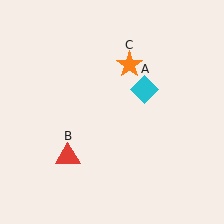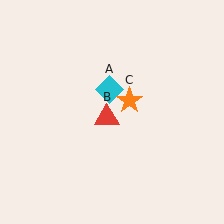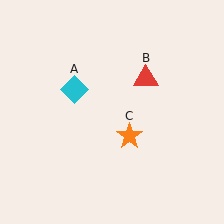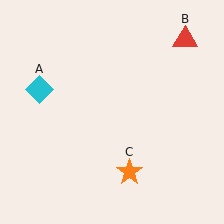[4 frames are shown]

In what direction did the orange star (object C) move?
The orange star (object C) moved down.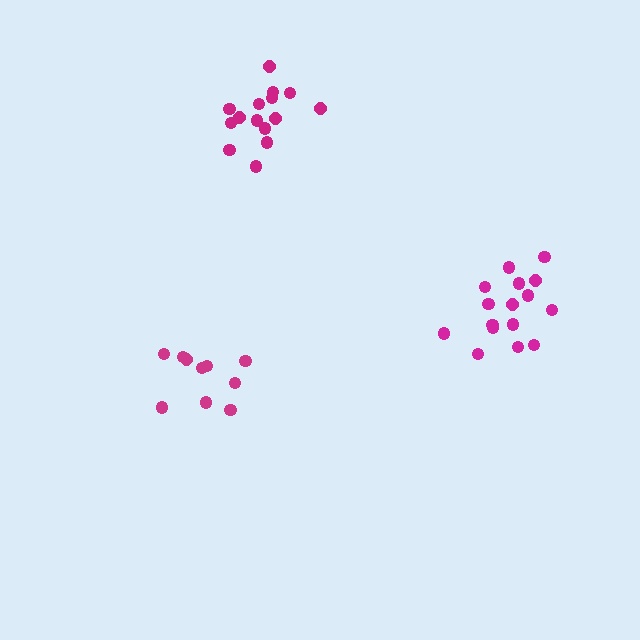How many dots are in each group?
Group 1: 10 dots, Group 2: 16 dots, Group 3: 15 dots (41 total).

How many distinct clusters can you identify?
There are 3 distinct clusters.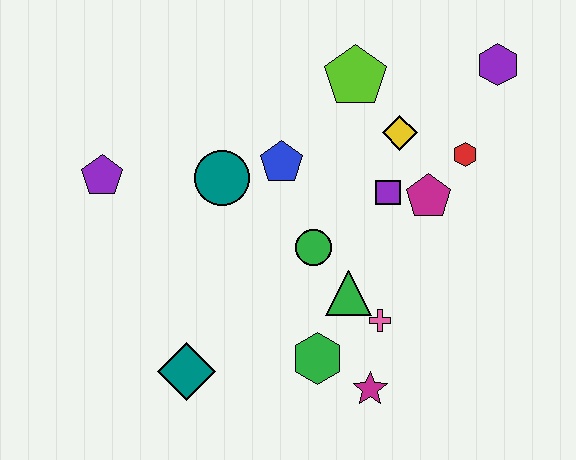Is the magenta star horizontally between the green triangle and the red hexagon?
Yes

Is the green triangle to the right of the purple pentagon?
Yes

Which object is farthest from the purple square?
The purple pentagon is farthest from the purple square.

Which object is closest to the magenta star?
The green hexagon is closest to the magenta star.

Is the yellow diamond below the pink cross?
No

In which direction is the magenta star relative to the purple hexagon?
The magenta star is below the purple hexagon.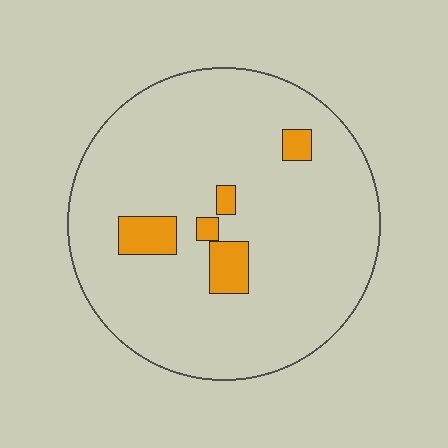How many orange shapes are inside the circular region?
5.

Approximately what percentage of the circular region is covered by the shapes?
Approximately 10%.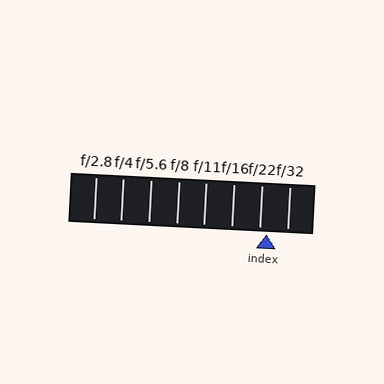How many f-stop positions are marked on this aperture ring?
There are 8 f-stop positions marked.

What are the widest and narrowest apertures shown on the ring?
The widest aperture shown is f/2.8 and the narrowest is f/32.